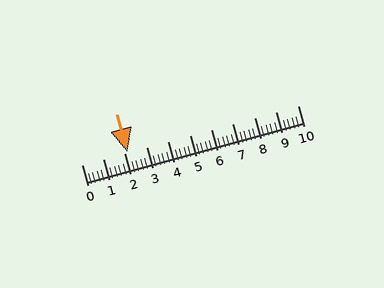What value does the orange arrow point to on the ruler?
The orange arrow points to approximately 2.1.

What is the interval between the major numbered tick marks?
The major tick marks are spaced 1 units apart.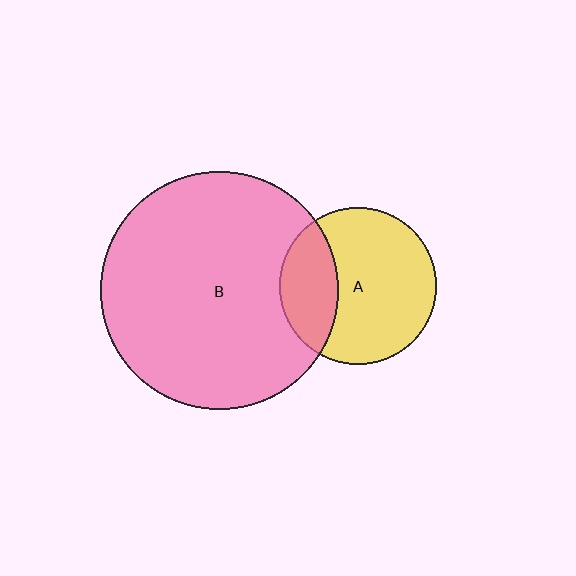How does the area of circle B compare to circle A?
Approximately 2.3 times.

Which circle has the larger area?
Circle B (pink).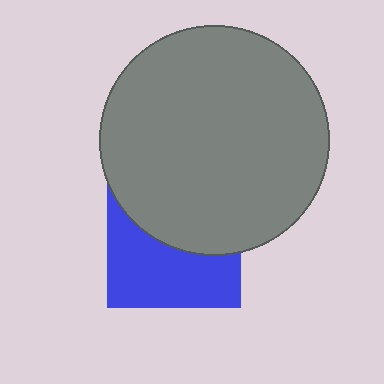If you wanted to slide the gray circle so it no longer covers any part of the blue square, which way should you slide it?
Slide it up — that is the most direct way to separate the two shapes.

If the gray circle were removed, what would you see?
You would see the complete blue square.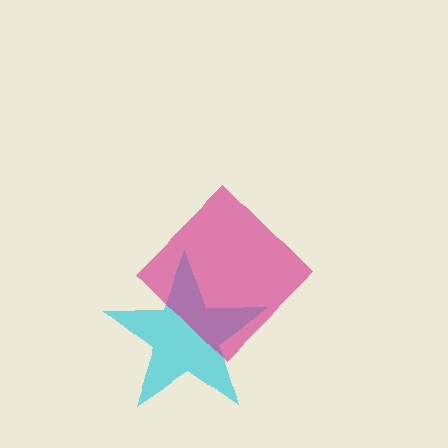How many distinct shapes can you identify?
There are 2 distinct shapes: a cyan star, a magenta diamond.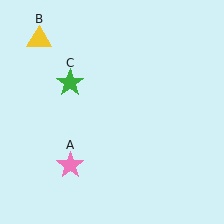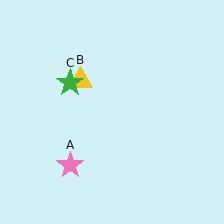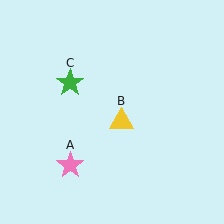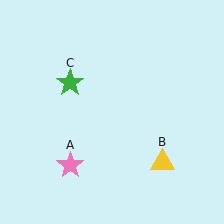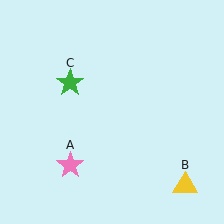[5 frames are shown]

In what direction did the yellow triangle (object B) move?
The yellow triangle (object B) moved down and to the right.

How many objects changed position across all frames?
1 object changed position: yellow triangle (object B).